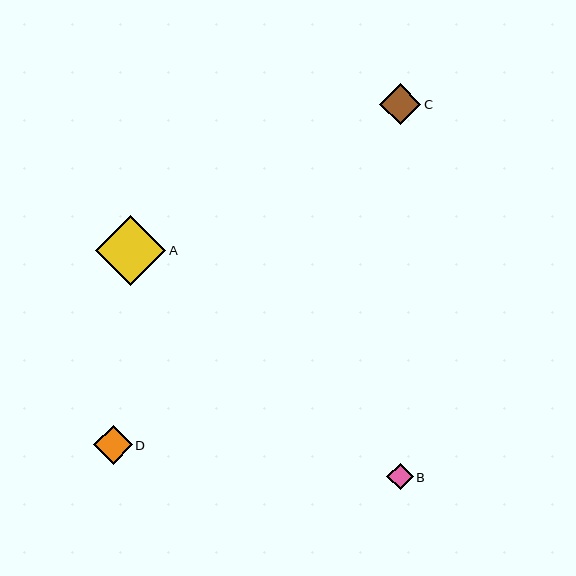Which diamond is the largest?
Diamond A is the largest with a size of approximately 70 pixels.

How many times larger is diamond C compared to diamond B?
Diamond C is approximately 1.5 times the size of diamond B.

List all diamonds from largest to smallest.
From largest to smallest: A, C, D, B.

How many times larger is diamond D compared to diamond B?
Diamond D is approximately 1.5 times the size of diamond B.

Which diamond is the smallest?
Diamond B is the smallest with a size of approximately 26 pixels.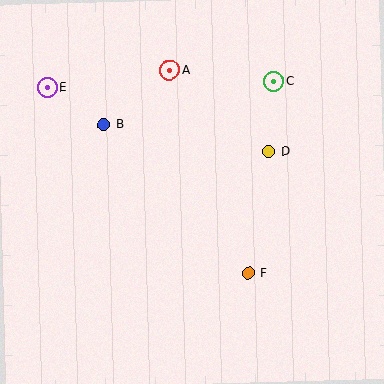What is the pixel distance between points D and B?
The distance between D and B is 167 pixels.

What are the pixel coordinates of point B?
Point B is at (104, 124).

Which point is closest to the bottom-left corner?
Point F is closest to the bottom-left corner.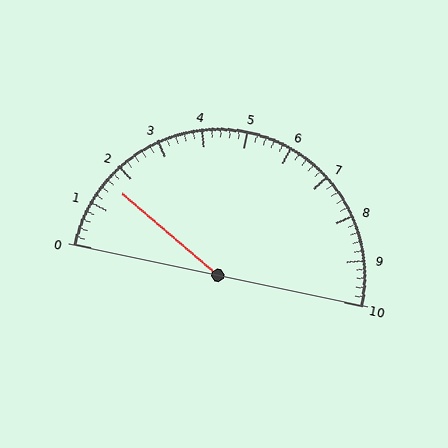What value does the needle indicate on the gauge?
The needle indicates approximately 1.6.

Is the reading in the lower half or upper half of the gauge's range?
The reading is in the lower half of the range (0 to 10).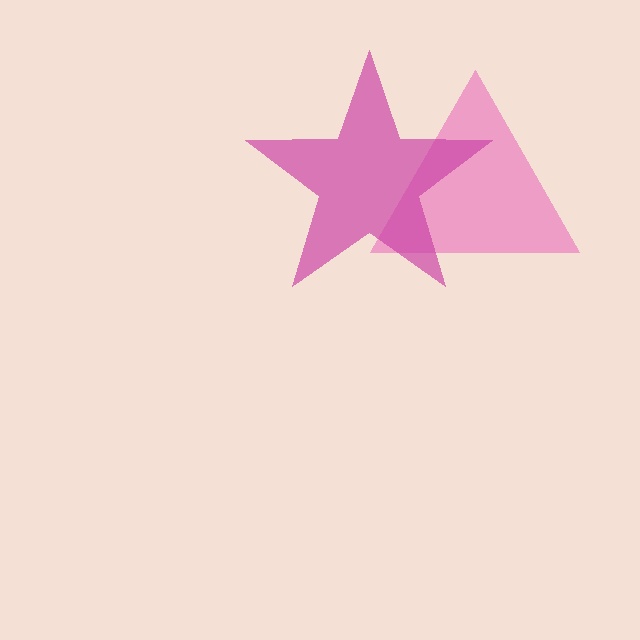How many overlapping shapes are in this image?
There are 2 overlapping shapes in the image.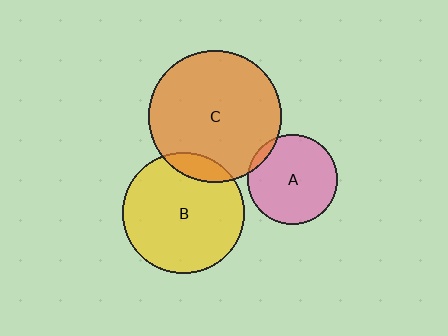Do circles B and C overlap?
Yes.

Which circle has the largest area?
Circle C (orange).